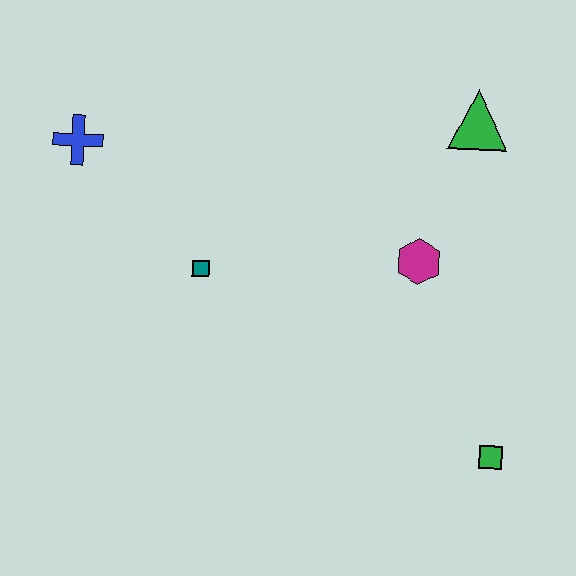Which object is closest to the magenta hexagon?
The green triangle is closest to the magenta hexagon.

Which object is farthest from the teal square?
The green square is farthest from the teal square.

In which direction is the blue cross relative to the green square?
The blue cross is to the left of the green square.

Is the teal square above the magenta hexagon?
No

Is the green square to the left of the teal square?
No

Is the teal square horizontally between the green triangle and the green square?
No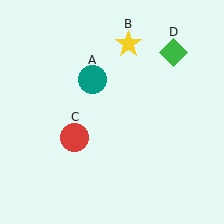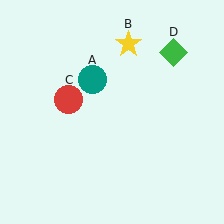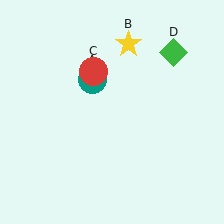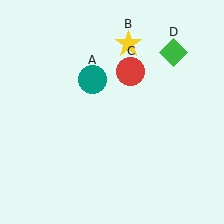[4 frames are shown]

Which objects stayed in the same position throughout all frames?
Teal circle (object A) and yellow star (object B) and green diamond (object D) remained stationary.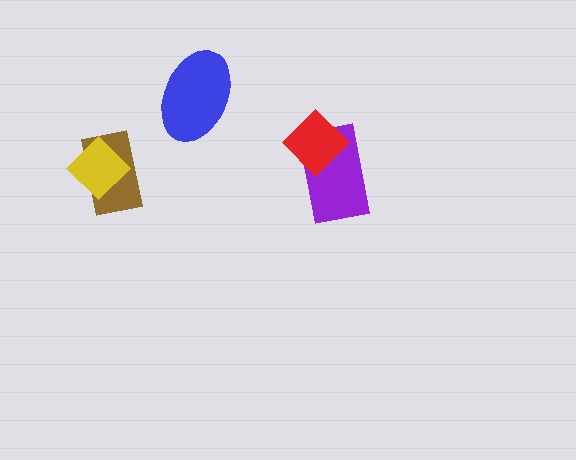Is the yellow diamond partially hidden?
No, no other shape covers it.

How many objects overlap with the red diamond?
1 object overlaps with the red diamond.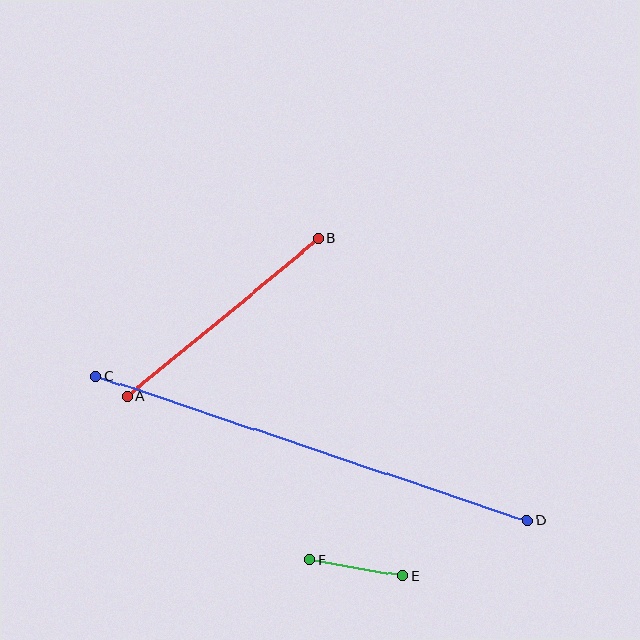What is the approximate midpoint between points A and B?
The midpoint is at approximately (223, 317) pixels.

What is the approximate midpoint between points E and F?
The midpoint is at approximately (356, 568) pixels.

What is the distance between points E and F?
The distance is approximately 94 pixels.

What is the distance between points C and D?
The distance is approximately 455 pixels.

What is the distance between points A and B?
The distance is approximately 248 pixels.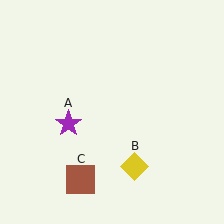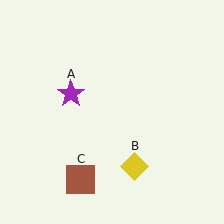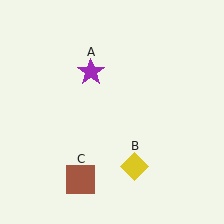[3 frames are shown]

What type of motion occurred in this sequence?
The purple star (object A) rotated clockwise around the center of the scene.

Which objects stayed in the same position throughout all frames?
Yellow diamond (object B) and brown square (object C) remained stationary.